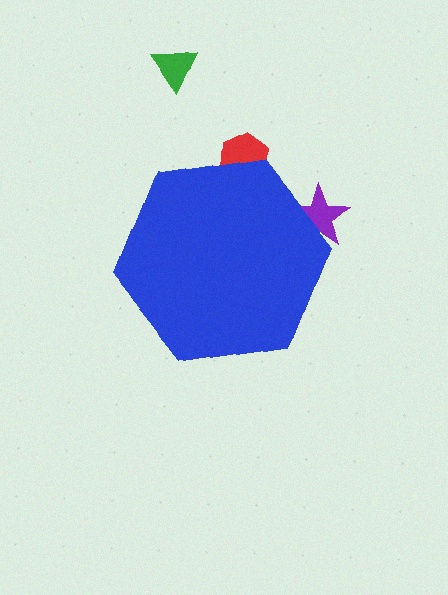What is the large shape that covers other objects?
A blue hexagon.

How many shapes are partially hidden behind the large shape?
2 shapes are partially hidden.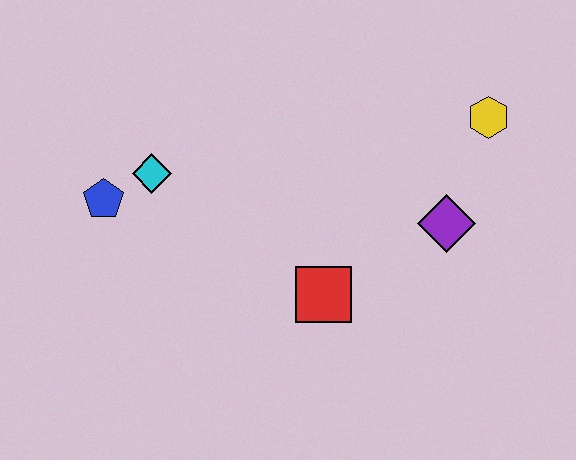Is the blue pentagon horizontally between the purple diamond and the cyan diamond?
No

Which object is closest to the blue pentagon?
The cyan diamond is closest to the blue pentagon.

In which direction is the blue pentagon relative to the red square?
The blue pentagon is to the left of the red square.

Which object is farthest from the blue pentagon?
The yellow hexagon is farthest from the blue pentagon.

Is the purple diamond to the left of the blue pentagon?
No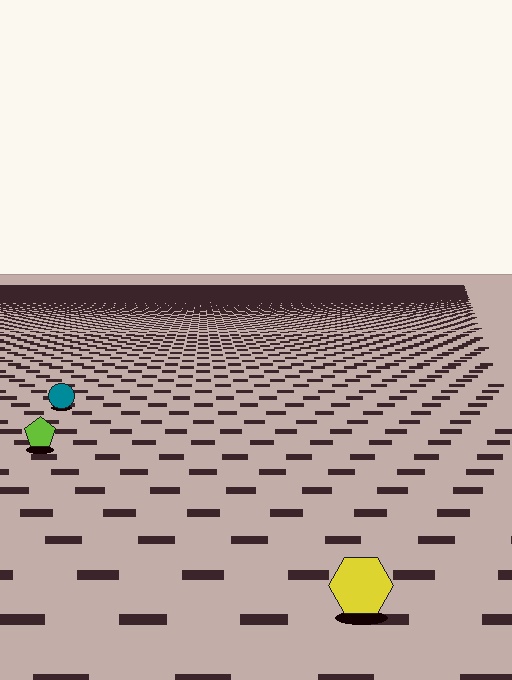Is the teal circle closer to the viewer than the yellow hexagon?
No. The yellow hexagon is closer — you can tell from the texture gradient: the ground texture is coarser near it.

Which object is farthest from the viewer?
The teal circle is farthest from the viewer. It appears smaller and the ground texture around it is denser.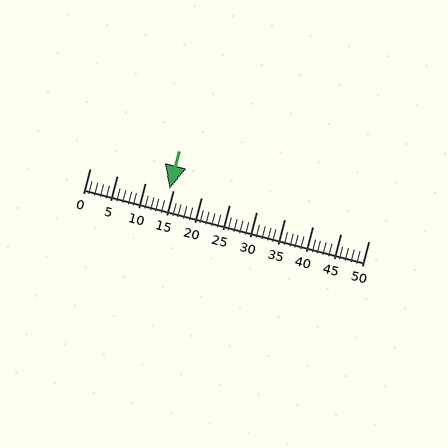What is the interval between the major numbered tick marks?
The major tick marks are spaced 5 units apart.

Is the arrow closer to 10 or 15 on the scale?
The arrow is closer to 15.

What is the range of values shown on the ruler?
The ruler shows values from 0 to 50.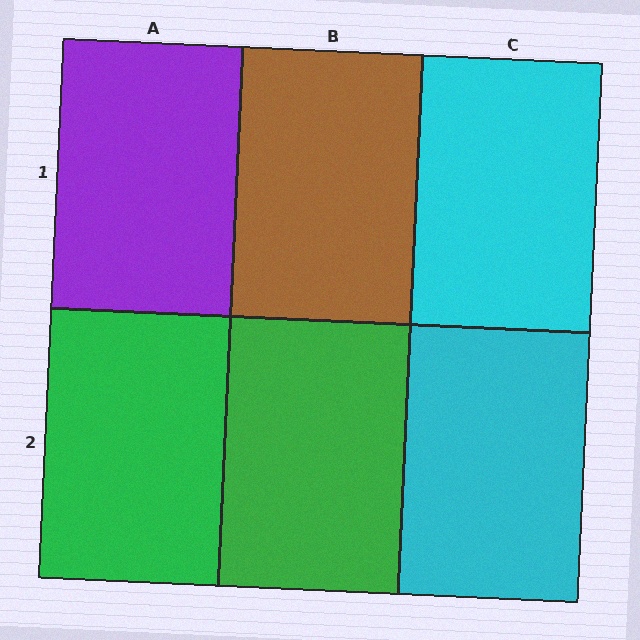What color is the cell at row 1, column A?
Purple.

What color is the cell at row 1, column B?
Brown.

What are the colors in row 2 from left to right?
Green, green, cyan.